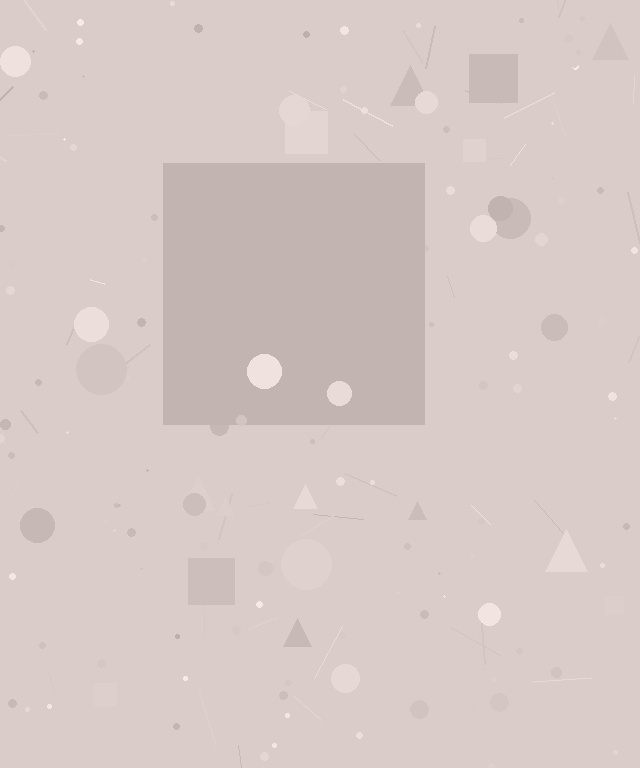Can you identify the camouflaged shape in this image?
The camouflaged shape is a square.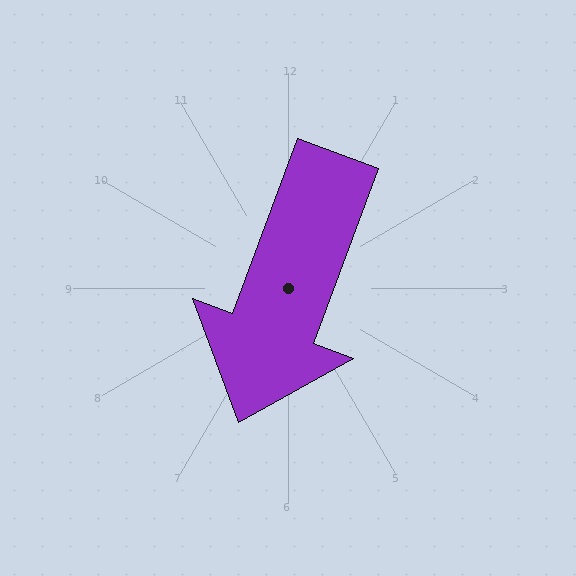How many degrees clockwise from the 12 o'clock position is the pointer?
Approximately 200 degrees.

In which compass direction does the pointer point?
South.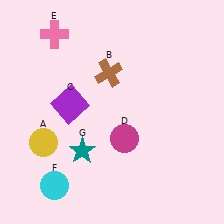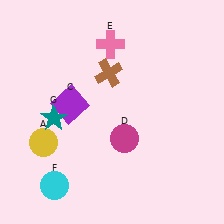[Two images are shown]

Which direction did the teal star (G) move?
The teal star (G) moved up.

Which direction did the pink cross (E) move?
The pink cross (E) moved right.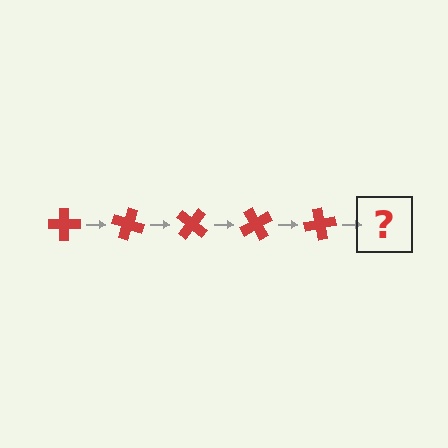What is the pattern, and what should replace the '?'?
The pattern is that the cross rotates 20 degrees each step. The '?' should be a red cross rotated 100 degrees.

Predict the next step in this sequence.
The next step is a red cross rotated 100 degrees.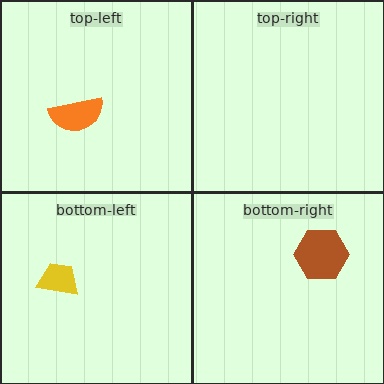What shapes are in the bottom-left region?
The yellow trapezoid.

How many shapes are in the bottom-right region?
1.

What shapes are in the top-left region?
The orange semicircle.